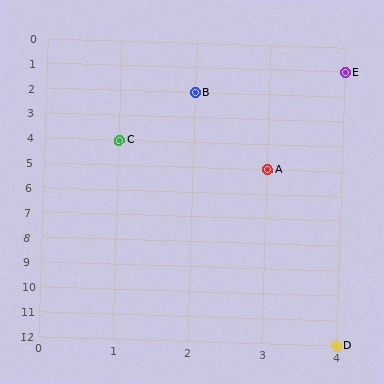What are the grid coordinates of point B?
Point B is at grid coordinates (2, 2).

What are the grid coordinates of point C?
Point C is at grid coordinates (1, 4).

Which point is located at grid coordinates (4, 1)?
Point E is at (4, 1).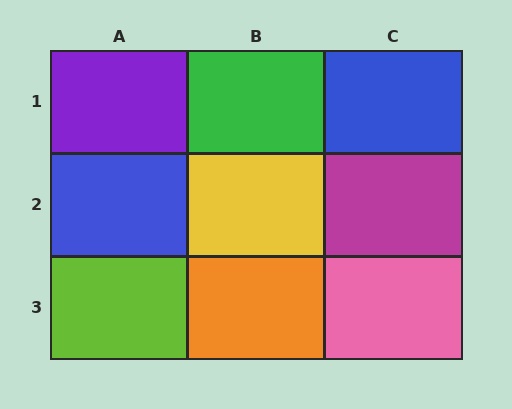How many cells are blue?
2 cells are blue.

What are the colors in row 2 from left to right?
Blue, yellow, magenta.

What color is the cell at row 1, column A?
Purple.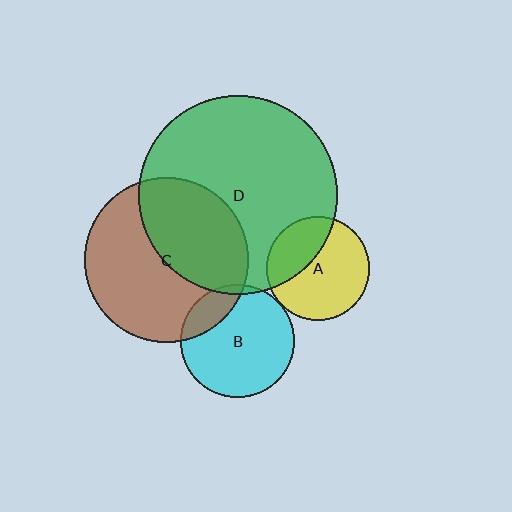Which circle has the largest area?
Circle D (green).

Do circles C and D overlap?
Yes.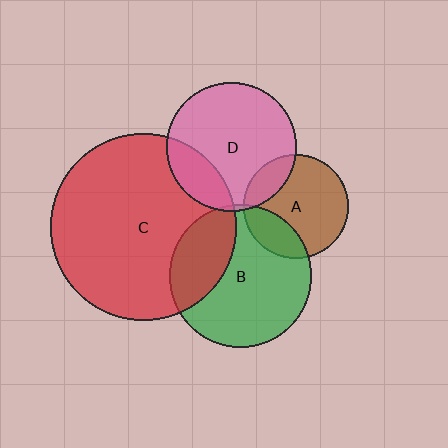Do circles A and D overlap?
Yes.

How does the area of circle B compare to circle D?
Approximately 1.2 times.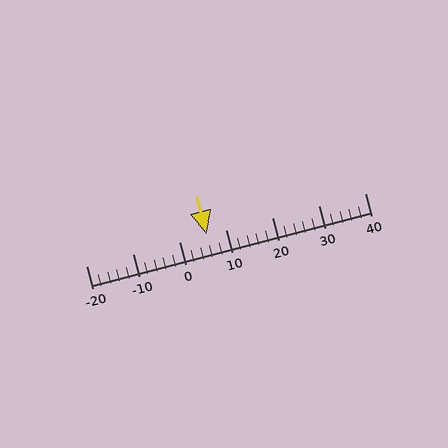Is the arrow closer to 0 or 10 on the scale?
The arrow is closer to 10.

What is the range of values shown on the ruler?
The ruler shows values from -20 to 40.